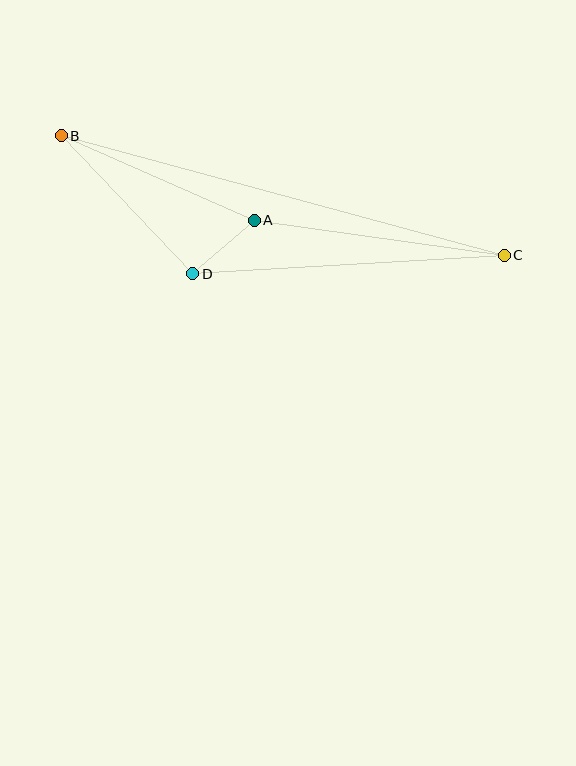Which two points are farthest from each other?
Points B and C are farthest from each other.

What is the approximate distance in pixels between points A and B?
The distance between A and B is approximately 211 pixels.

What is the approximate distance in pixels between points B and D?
The distance between B and D is approximately 191 pixels.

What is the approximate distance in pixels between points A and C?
The distance between A and C is approximately 252 pixels.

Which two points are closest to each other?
Points A and D are closest to each other.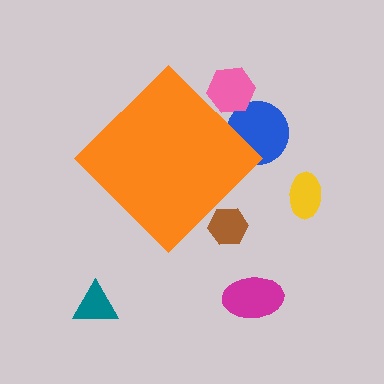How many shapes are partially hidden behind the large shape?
3 shapes are partially hidden.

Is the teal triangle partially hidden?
No, the teal triangle is fully visible.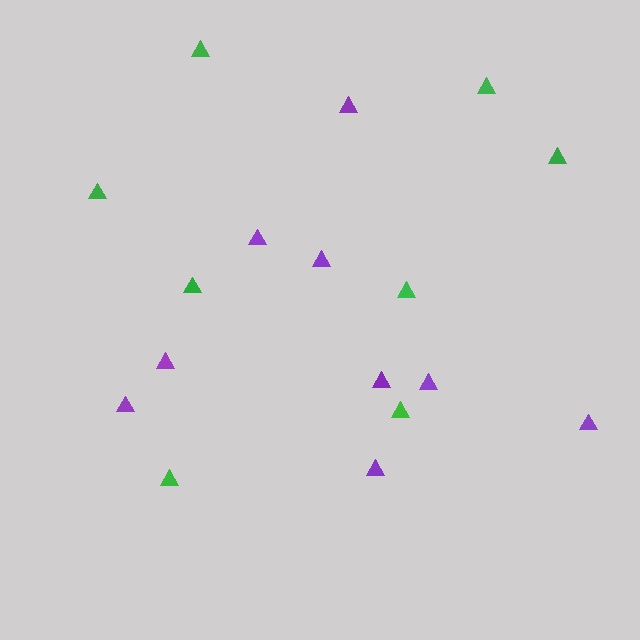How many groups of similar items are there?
There are 2 groups: one group of purple triangles (9) and one group of green triangles (8).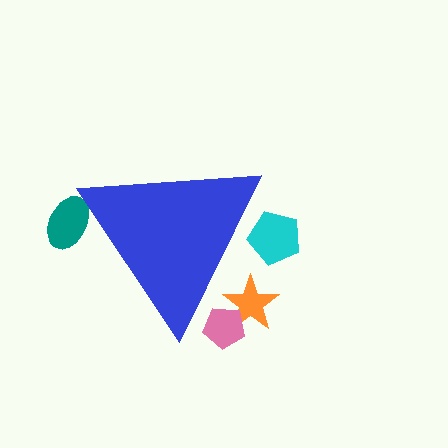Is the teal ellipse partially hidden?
Yes, the teal ellipse is partially hidden behind the blue triangle.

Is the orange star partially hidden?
Yes, the orange star is partially hidden behind the blue triangle.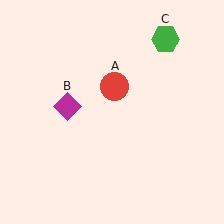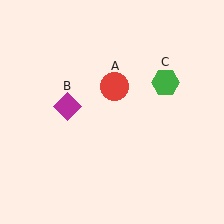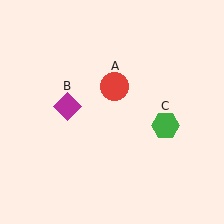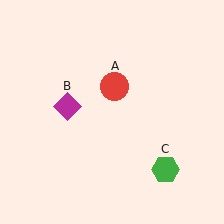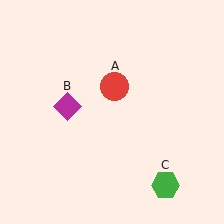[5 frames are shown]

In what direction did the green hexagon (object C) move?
The green hexagon (object C) moved down.